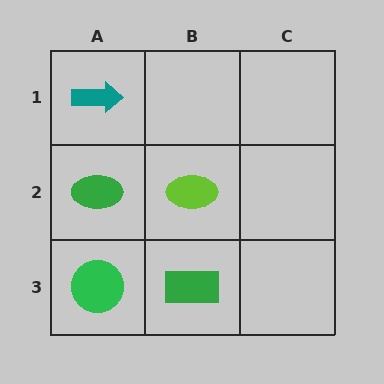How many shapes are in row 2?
2 shapes.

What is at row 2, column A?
A green ellipse.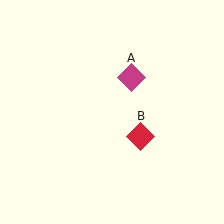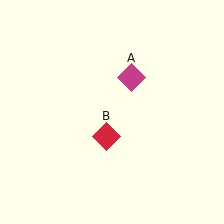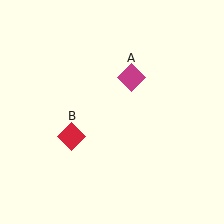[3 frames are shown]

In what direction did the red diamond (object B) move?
The red diamond (object B) moved left.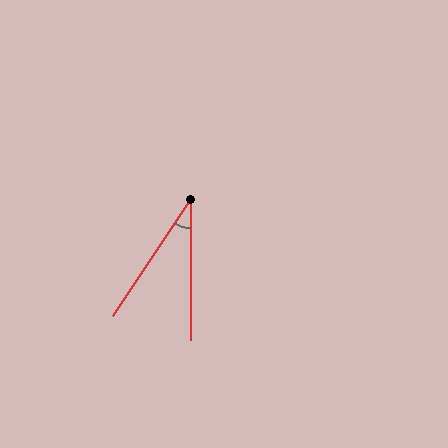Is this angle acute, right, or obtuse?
It is acute.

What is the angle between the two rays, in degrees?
Approximately 34 degrees.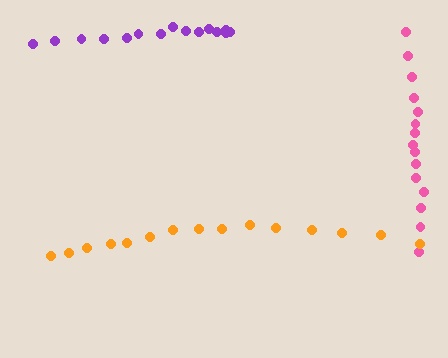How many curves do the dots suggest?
There are 3 distinct paths.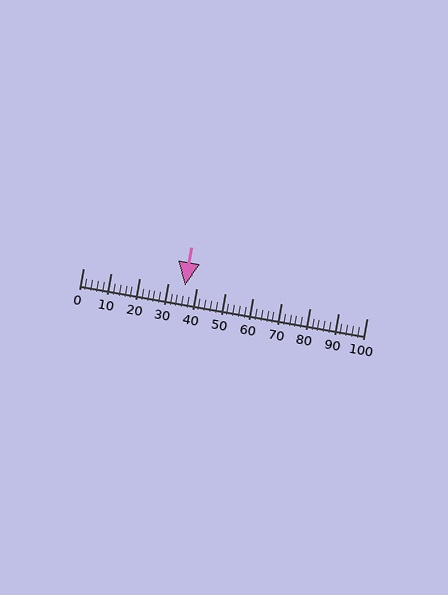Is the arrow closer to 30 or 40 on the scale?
The arrow is closer to 40.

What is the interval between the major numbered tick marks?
The major tick marks are spaced 10 units apart.